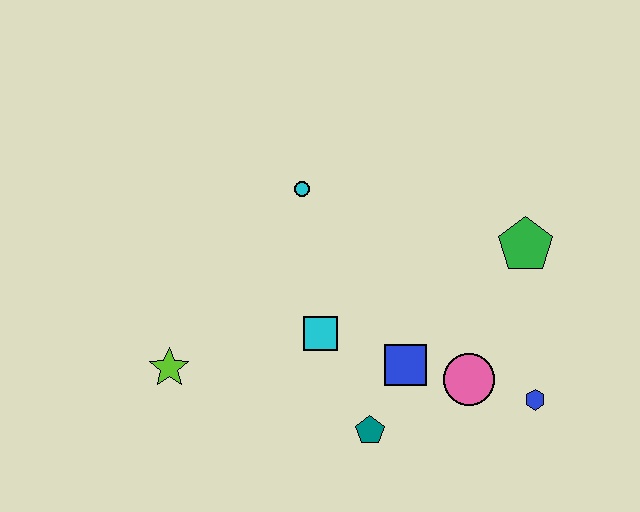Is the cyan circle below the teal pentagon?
No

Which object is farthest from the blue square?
The lime star is farthest from the blue square.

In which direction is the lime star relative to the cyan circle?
The lime star is below the cyan circle.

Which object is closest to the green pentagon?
The pink circle is closest to the green pentagon.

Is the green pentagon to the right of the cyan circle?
Yes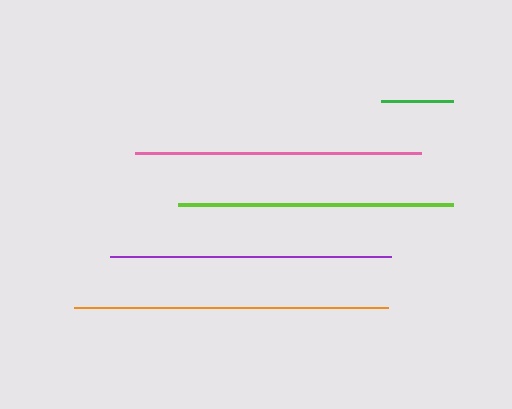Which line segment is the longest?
The orange line is the longest at approximately 314 pixels.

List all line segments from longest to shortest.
From longest to shortest: orange, pink, purple, lime, green.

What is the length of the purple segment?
The purple segment is approximately 280 pixels long.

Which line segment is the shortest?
The green line is the shortest at approximately 72 pixels.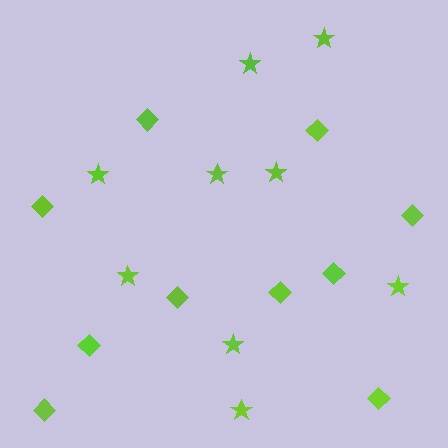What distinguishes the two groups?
There are 2 groups: one group of stars (9) and one group of diamonds (10).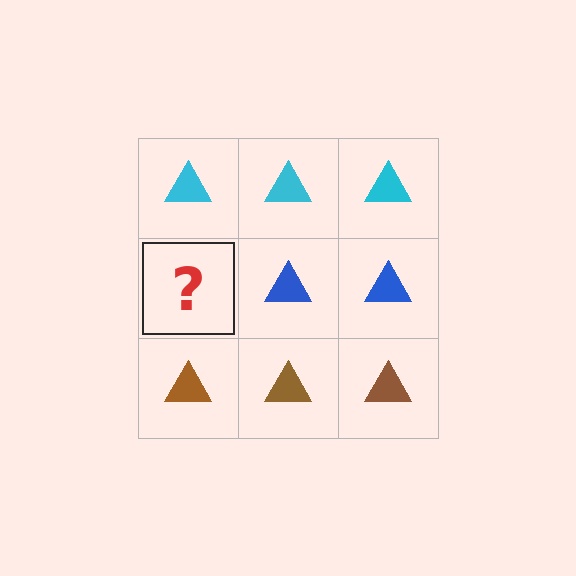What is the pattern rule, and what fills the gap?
The rule is that each row has a consistent color. The gap should be filled with a blue triangle.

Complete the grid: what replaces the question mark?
The question mark should be replaced with a blue triangle.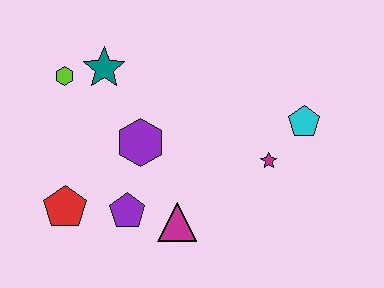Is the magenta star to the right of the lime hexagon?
Yes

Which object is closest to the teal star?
The lime hexagon is closest to the teal star.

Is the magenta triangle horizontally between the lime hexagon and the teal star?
No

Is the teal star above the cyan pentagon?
Yes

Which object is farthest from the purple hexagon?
The cyan pentagon is farthest from the purple hexagon.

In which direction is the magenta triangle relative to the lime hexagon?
The magenta triangle is below the lime hexagon.